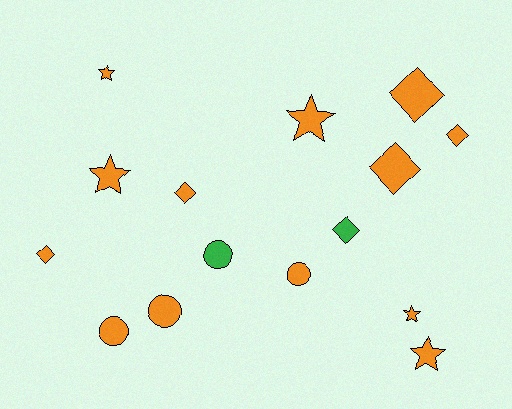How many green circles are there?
There is 1 green circle.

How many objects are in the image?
There are 15 objects.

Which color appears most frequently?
Orange, with 13 objects.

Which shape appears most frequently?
Diamond, with 6 objects.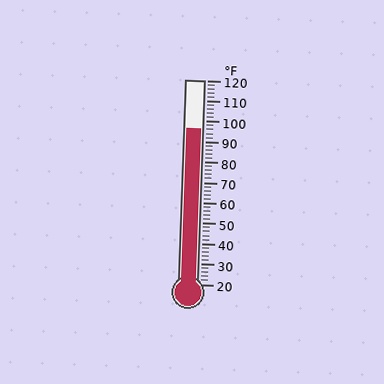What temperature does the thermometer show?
The thermometer shows approximately 96°F.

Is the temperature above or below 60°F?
The temperature is above 60°F.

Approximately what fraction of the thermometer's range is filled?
The thermometer is filled to approximately 75% of its range.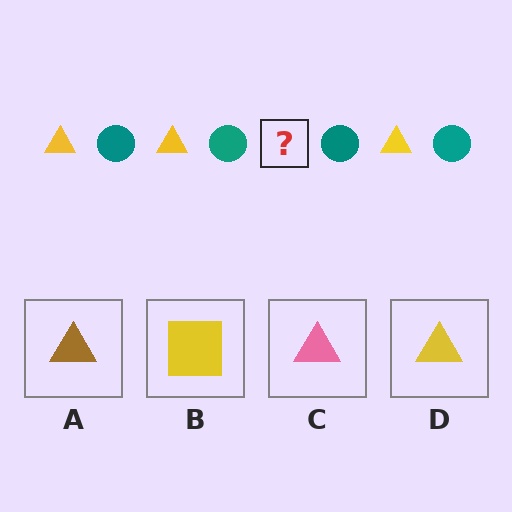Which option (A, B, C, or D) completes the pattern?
D.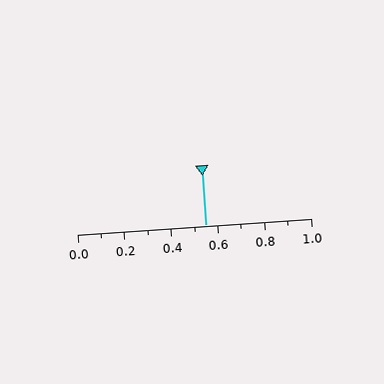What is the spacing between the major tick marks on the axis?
The major ticks are spaced 0.2 apart.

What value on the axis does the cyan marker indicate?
The marker indicates approximately 0.55.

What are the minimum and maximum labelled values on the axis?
The axis runs from 0.0 to 1.0.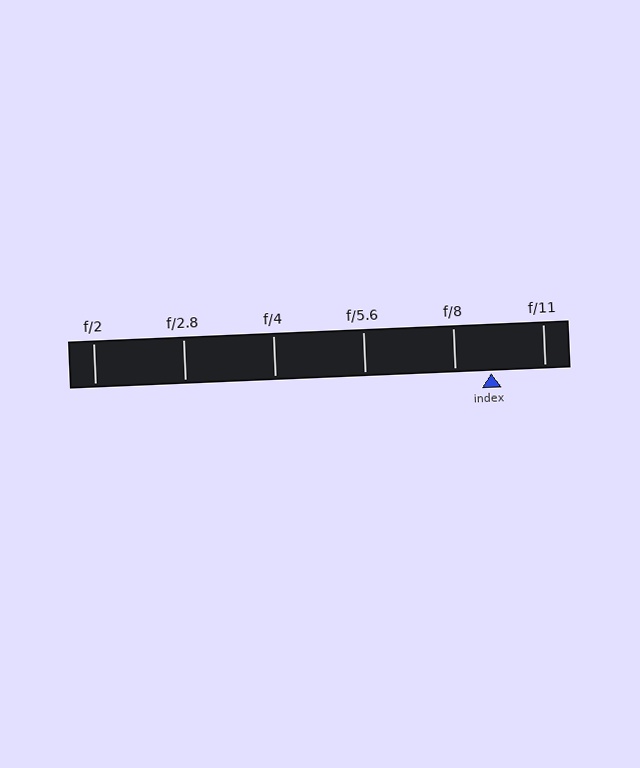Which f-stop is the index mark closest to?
The index mark is closest to f/8.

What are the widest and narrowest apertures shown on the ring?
The widest aperture shown is f/2 and the narrowest is f/11.